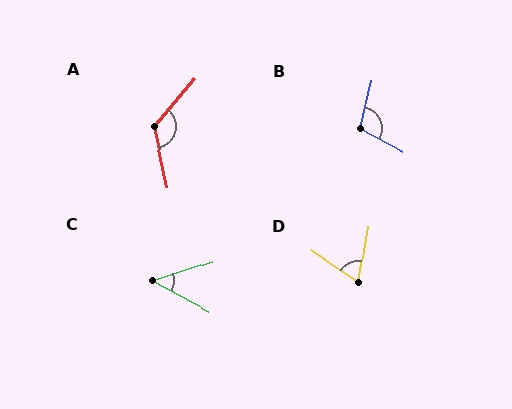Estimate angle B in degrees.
Approximately 104 degrees.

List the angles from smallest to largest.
C (47°), D (65°), B (104°), A (127°).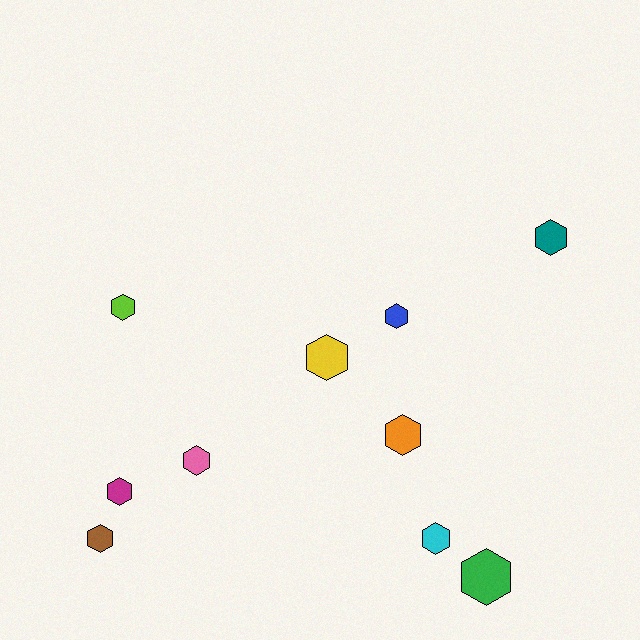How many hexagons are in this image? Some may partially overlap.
There are 10 hexagons.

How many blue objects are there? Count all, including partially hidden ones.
There is 1 blue object.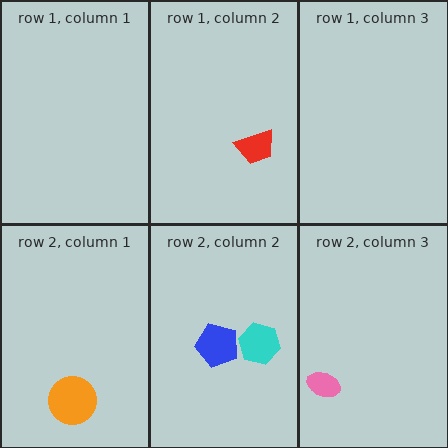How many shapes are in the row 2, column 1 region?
1.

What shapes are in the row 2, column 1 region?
The orange circle.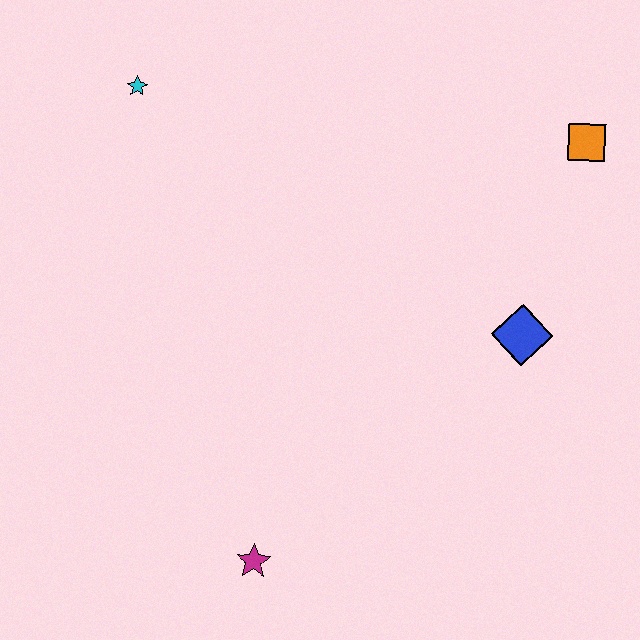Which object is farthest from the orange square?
The magenta star is farthest from the orange square.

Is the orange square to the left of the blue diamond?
No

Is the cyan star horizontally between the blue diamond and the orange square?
No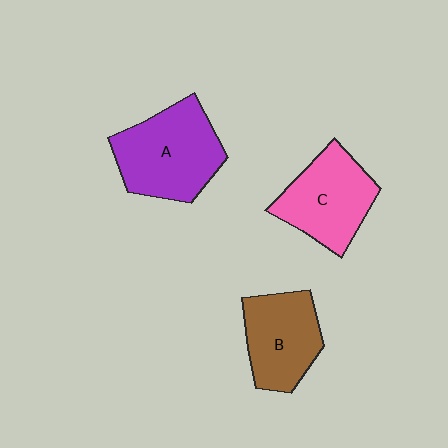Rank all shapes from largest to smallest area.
From largest to smallest: A (purple), C (pink), B (brown).